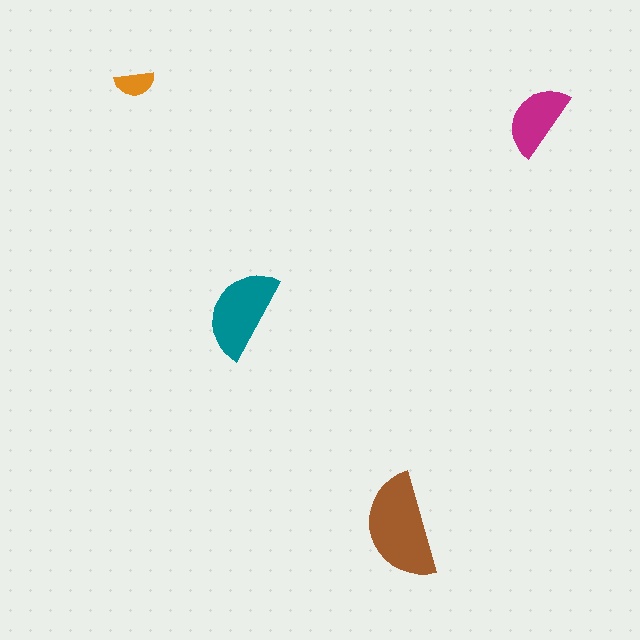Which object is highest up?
The orange semicircle is topmost.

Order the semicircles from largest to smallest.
the brown one, the teal one, the magenta one, the orange one.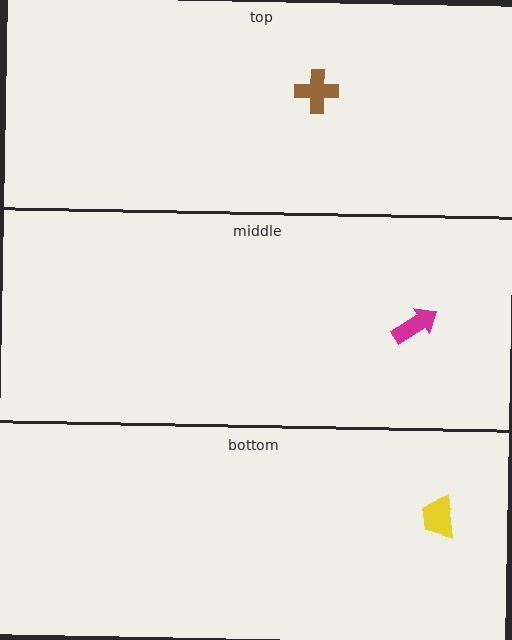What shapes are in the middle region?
The magenta arrow.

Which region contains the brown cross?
The top region.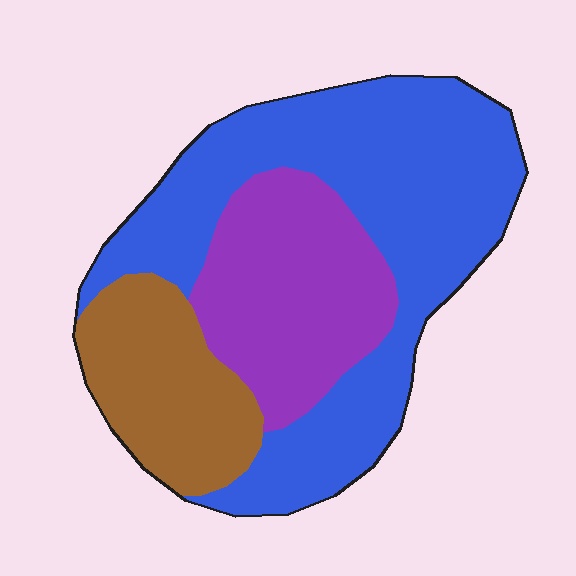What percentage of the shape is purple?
Purple takes up about one quarter (1/4) of the shape.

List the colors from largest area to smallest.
From largest to smallest: blue, purple, brown.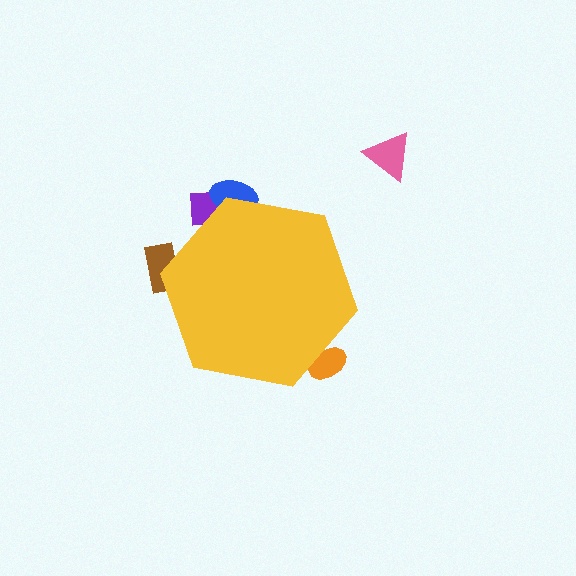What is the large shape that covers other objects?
A yellow hexagon.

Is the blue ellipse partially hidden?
Yes, the blue ellipse is partially hidden behind the yellow hexagon.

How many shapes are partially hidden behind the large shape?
4 shapes are partially hidden.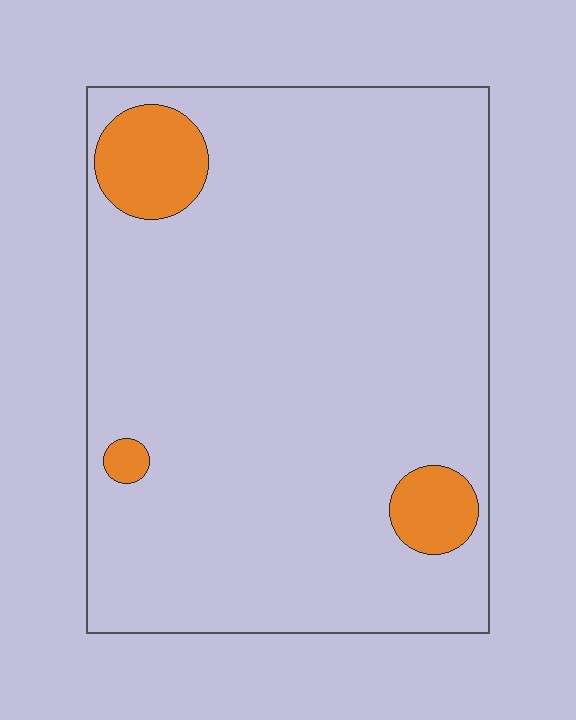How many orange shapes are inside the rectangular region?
3.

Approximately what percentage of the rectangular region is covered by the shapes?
Approximately 10%.